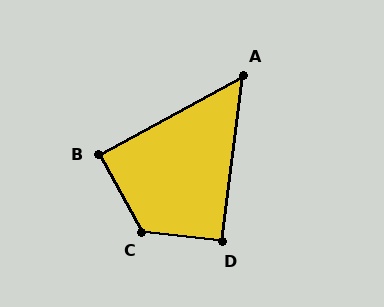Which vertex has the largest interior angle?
C, at approximately 126 degrees.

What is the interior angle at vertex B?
Approximately 90 degrees (approximately right).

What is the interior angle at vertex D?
Approximately 90 degrees (approximately right).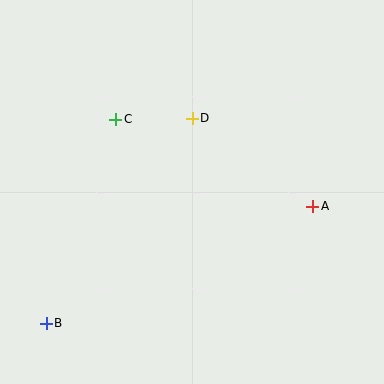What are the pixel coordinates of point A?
Point A is at (313, 206).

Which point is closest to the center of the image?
Point D at (192, 118) is closest to the center.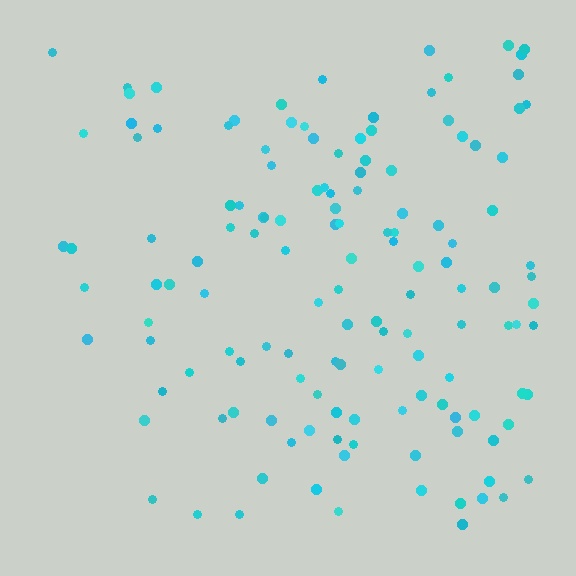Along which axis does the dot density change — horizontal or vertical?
Horizontal.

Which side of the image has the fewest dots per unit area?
The left.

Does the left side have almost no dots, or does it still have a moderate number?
Still a moderate number, just noticeably fewer than the right.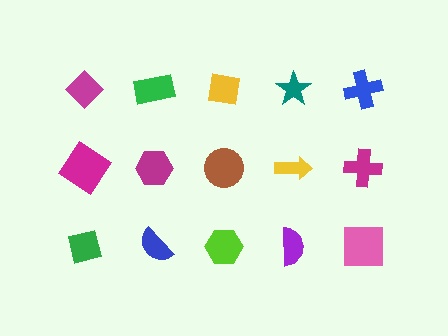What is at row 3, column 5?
A pink square.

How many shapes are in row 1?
5 shapes.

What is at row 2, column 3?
A brown circle.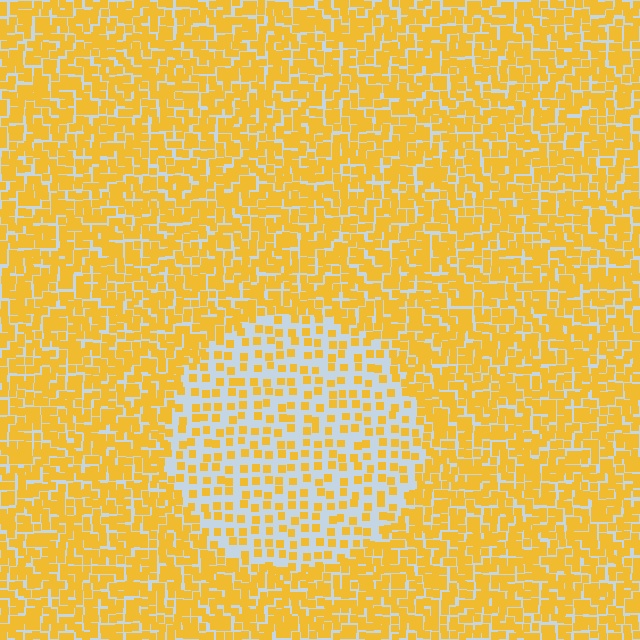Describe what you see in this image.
The image contains small yellow elements arranged at two different densities. A circle-shaped region is visible where the elements are less densely packed than the surrounding area.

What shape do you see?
I see a circle.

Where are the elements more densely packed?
The elements are more densely packed outside the circle boundary.